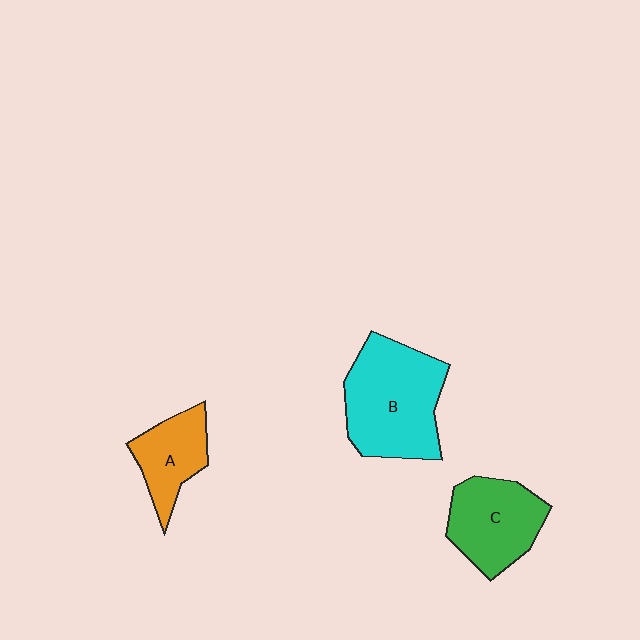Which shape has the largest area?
Shape B (cyan).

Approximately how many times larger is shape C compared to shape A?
Approximately 1.3 times.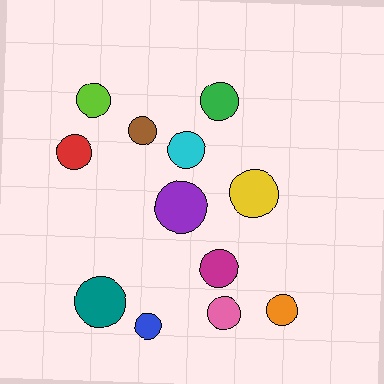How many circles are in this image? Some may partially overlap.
There are 12 circles.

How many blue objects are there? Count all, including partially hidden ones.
There is 1 blue object.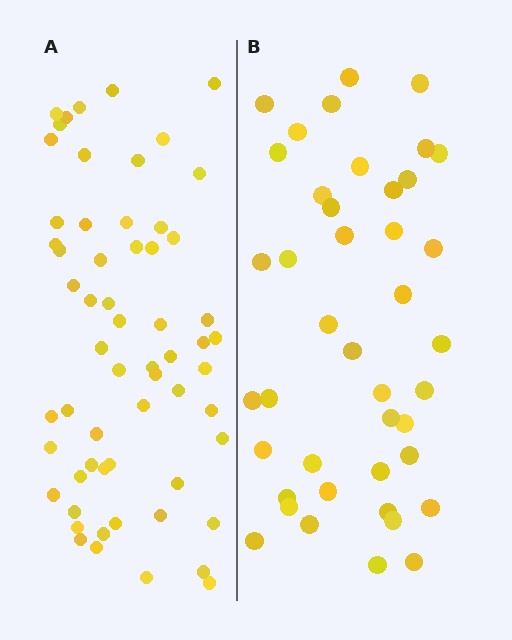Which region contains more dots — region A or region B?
Region A (the left region) has more dots.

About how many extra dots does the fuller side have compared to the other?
Region A has approximately 20 more dots than region B.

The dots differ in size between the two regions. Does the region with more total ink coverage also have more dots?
No. Region B has more total ink coverage because its dots are larger, but region A actually contains more individual dots. Total area can be misleading — the number of items is what matters here.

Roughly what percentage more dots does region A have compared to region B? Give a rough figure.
About 45% more.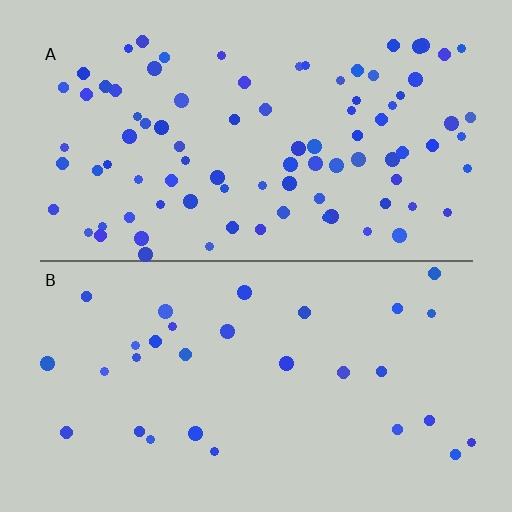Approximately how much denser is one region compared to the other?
Approximately 2.9× — region A over region B.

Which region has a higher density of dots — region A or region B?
A (the top).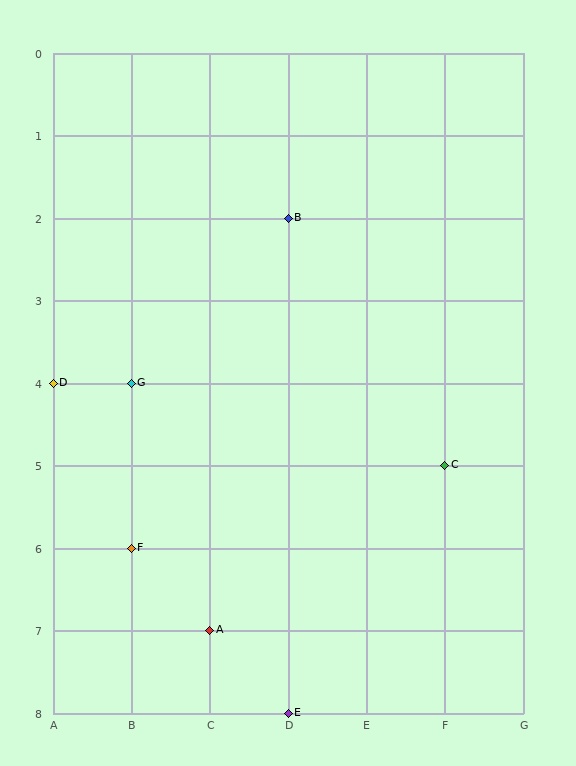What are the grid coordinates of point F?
Point F is at grid coordinates (B, 6).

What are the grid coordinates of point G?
Point G is at grid coordinates (B, 4).